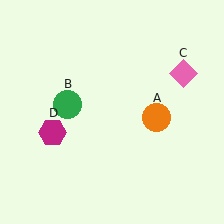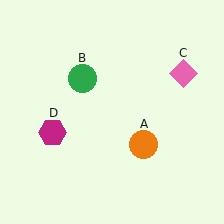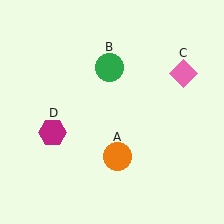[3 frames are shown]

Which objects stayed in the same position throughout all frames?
Pink diamond (object C) and magenta hexagon (object D) remained stationary.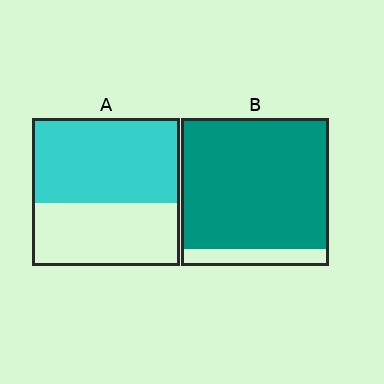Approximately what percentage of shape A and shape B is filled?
A is approximately 55% and B is approximately 90%.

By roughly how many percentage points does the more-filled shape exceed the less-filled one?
By roughly 30 percentage points (B over A).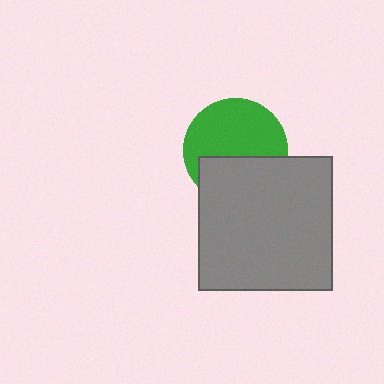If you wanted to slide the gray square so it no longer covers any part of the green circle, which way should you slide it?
Slide it down — that is the most direct way to separate the two shapes.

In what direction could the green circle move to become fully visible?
The green circle could move up. That would shift it out from behind the gray square entirely.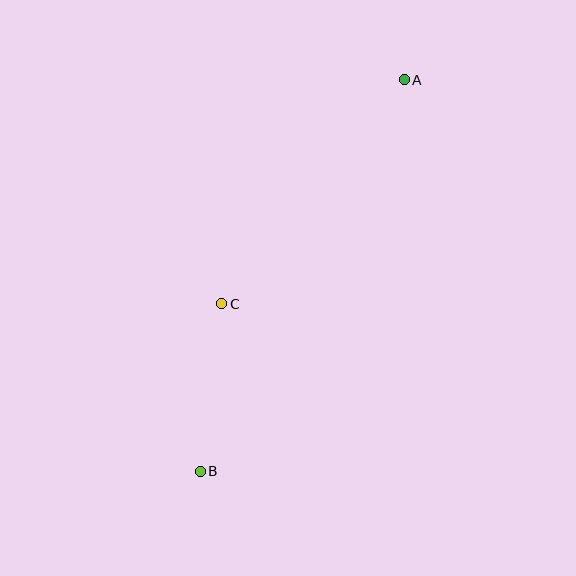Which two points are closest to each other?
Points B and C are closest to each other.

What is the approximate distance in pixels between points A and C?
The distance between A and C is approximately 289 pixels.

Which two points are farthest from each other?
Points A and B are farthest from each other.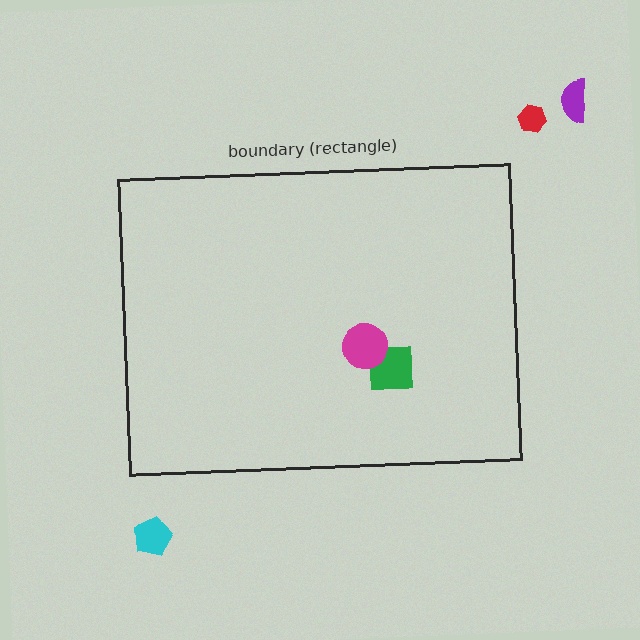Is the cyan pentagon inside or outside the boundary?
Outside.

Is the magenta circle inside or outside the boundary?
Inside.